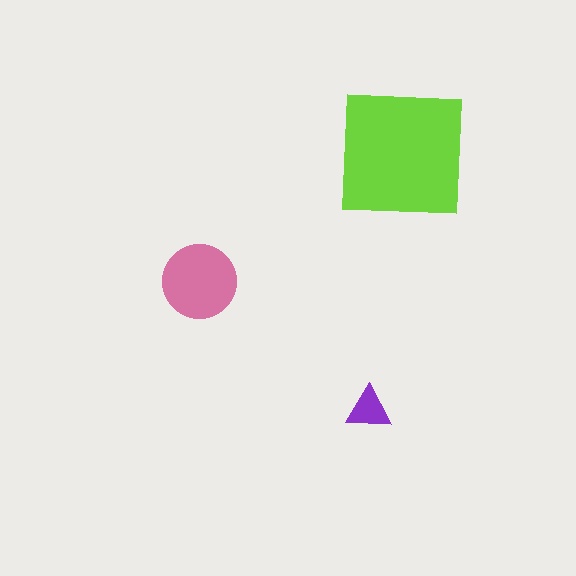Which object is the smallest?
The purple triangle.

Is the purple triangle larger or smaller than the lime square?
Smaller.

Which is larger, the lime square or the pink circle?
The lime square.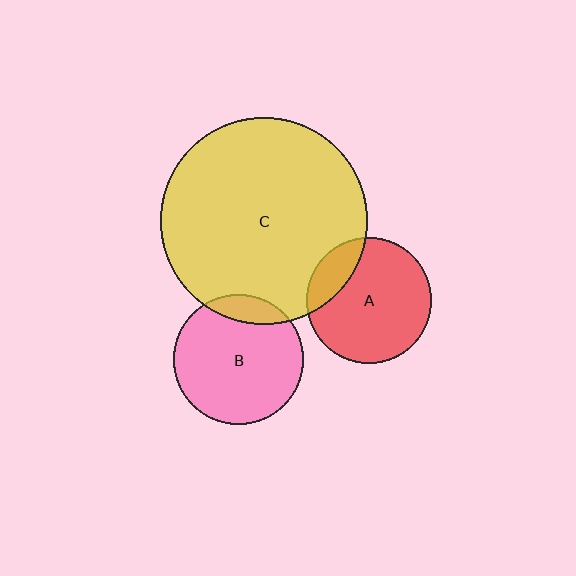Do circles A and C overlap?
Yes.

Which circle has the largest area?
Circle C (yellow).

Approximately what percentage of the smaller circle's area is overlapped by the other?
Approximately 20%.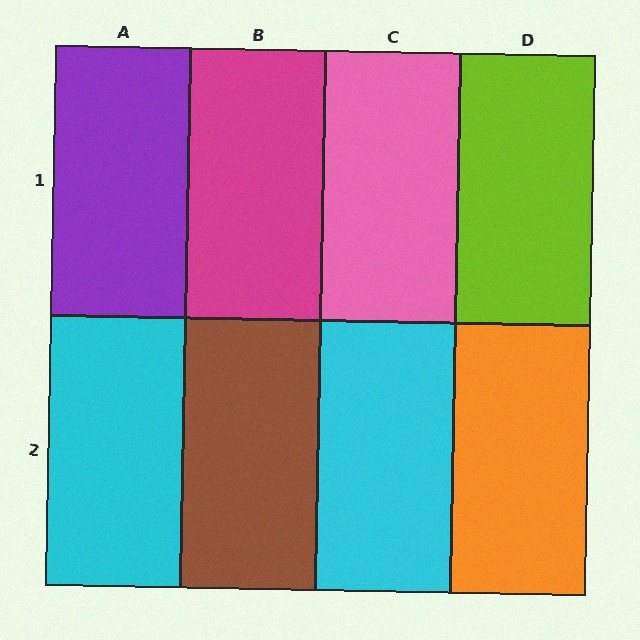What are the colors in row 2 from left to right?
Cyan, brown, cyan, orange.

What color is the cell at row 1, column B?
Magenta.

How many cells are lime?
1 cell is lime.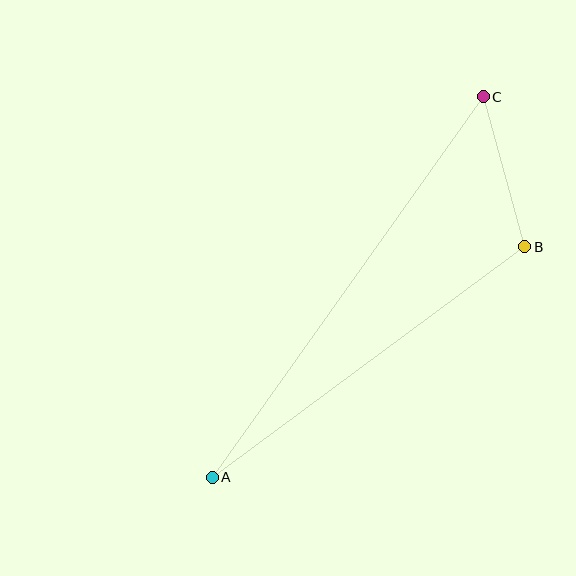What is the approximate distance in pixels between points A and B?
The distance between A and B is approximately 389 pixels.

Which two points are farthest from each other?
Points A and C are farthest from each other.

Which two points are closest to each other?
Points B and C are closest to each other.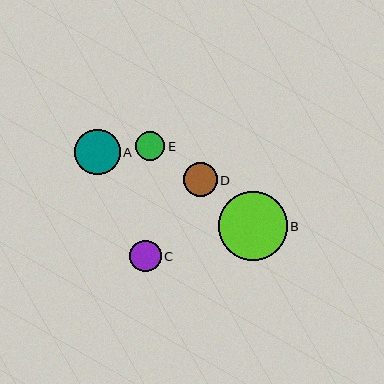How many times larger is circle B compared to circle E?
Circle B is approximately 2.3 times the size of circle E.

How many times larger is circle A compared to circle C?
Circle A is approximately 1.4 times the size of circle C.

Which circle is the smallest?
Circle E is the smallest with a size of approximately 29 pixels.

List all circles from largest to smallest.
From largest to smallest: B, A, D, C, E.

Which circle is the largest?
Circle B is the largest with a size of approximately 68 pixels.